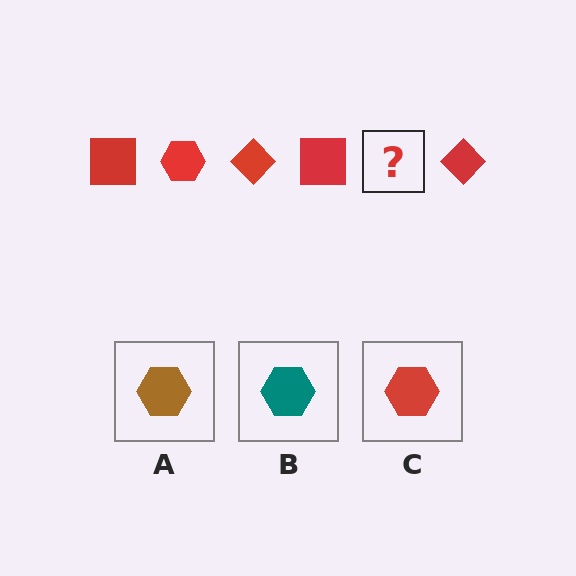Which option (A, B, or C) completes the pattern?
C.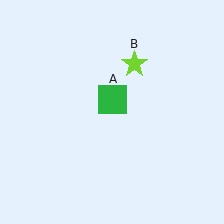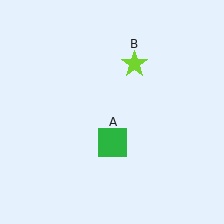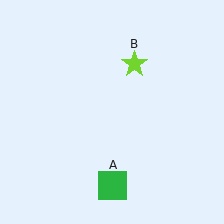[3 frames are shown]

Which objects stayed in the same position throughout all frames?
Lime star (object B) remained stationary.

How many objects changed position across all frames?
1 object changed position: green square (object A).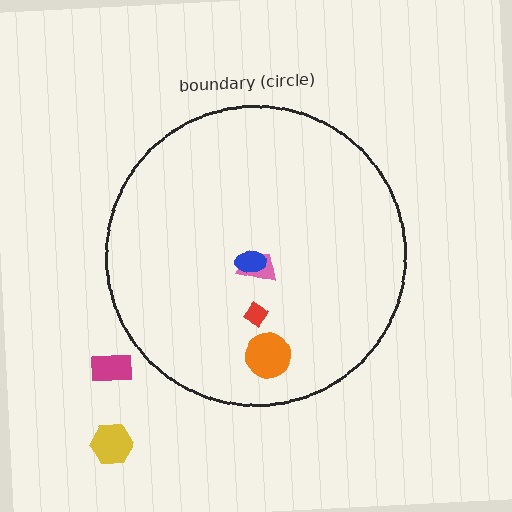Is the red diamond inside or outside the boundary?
Inside.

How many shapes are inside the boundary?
4 inside, 2 outside.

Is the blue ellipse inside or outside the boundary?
Inside.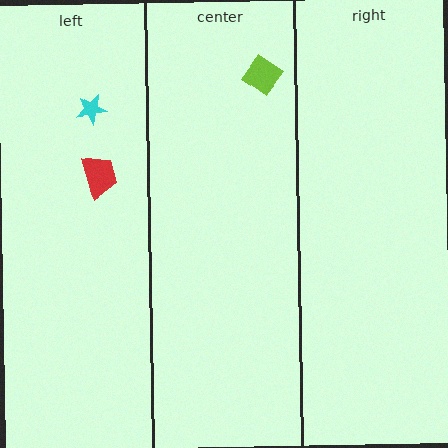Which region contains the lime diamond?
The center region.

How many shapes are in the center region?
1.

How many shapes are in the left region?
2.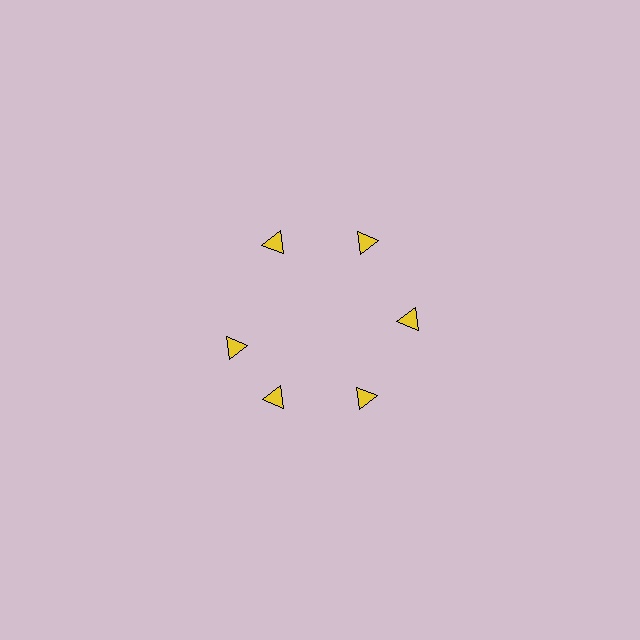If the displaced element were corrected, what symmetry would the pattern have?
It would have 6-fold rotational symmetry — the pattern would map onto itself every 60 degrees.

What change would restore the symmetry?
The symmetry would be restored by rotating it back into even spacing with its neighbors so that all 6 triangles sit at equal angles and equal distance from the center.